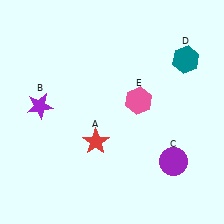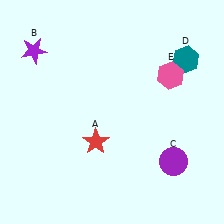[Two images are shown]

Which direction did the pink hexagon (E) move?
The pink hexagon (E) moved right.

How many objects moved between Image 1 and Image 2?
2 objects moved between the two images.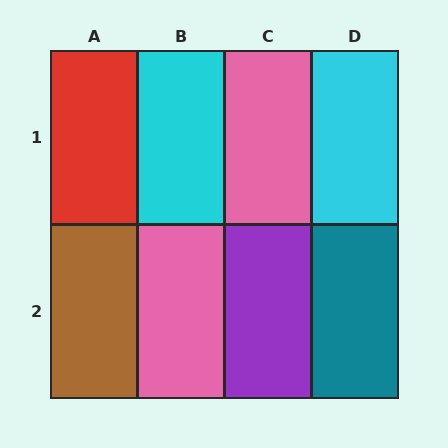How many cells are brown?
1 cell is brown.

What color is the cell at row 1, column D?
Cyan.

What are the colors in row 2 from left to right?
Brown, pink, purple, teal.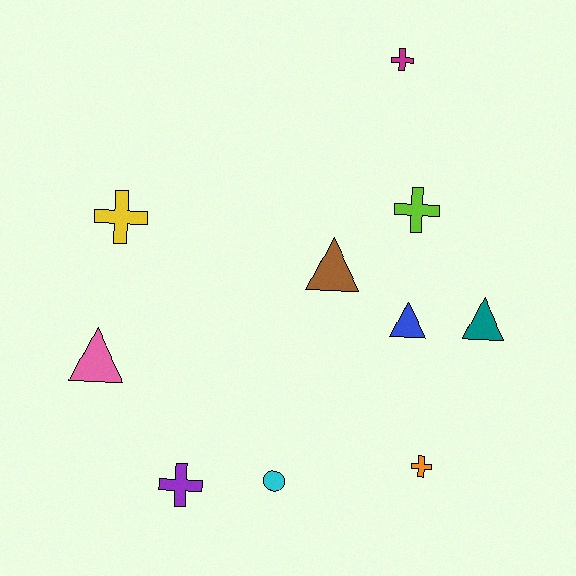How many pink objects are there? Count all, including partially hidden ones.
There is 1 pink object.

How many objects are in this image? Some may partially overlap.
There are 10 objects.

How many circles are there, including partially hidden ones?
There is 1 circle.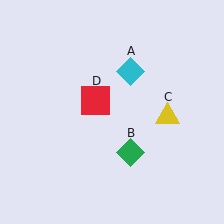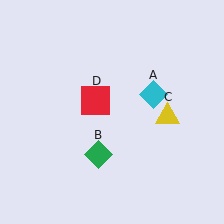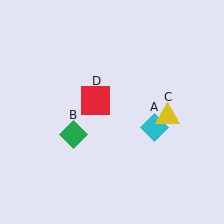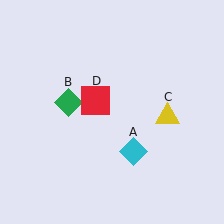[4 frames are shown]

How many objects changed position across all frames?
2 objects changed position: cyan diamond (object A), green diamond (object B).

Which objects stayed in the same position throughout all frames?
Yellow triangle (object C) and red square (object D) remained stationary.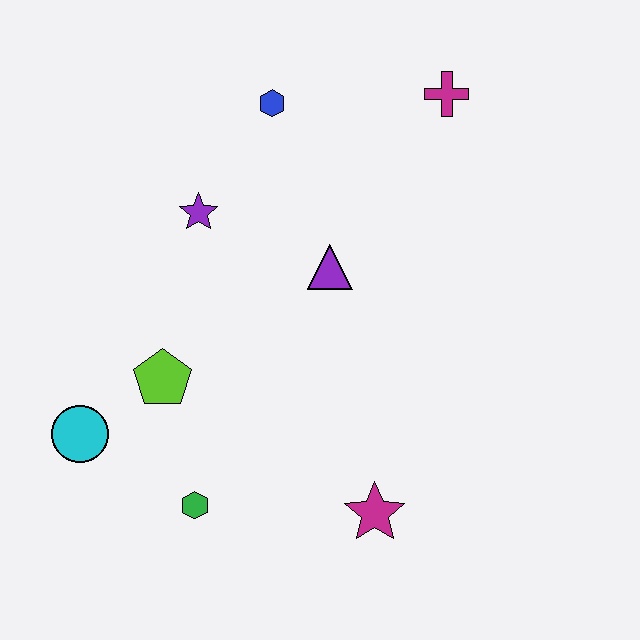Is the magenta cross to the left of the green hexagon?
No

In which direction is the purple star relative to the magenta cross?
The purple star is to the left of the magenta cross.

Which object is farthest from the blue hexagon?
The magenta star is farthest from the blue hexagon.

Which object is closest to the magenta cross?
The blue hexagon is closest to the magenta cross.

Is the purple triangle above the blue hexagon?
No